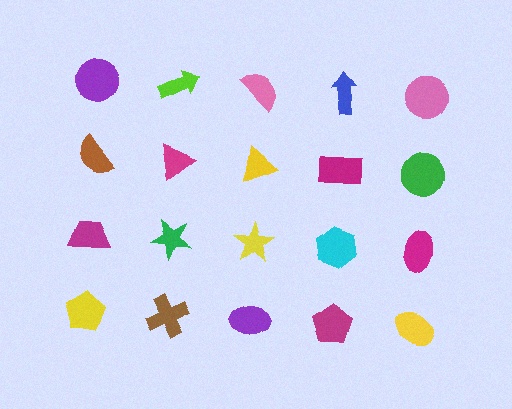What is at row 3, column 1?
A magenta trapezoid.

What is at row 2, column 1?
A brown semicircle.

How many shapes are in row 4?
5 shapes.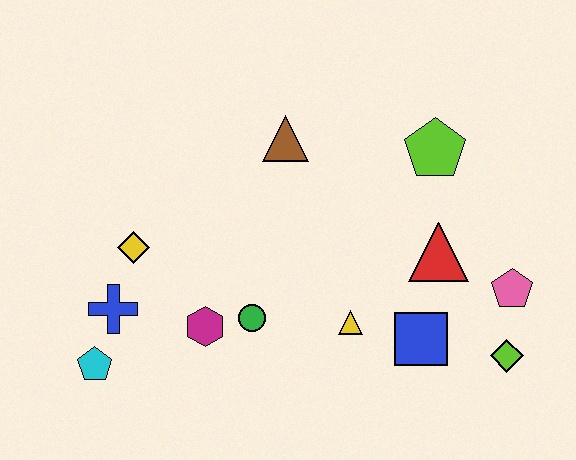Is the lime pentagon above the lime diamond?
Yes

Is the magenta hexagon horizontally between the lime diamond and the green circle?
No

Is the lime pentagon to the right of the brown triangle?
Yes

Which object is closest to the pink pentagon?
The lime diamond is closest to the pink pentagon.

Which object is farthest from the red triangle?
The cyan pentagon is farthest from the red triangle.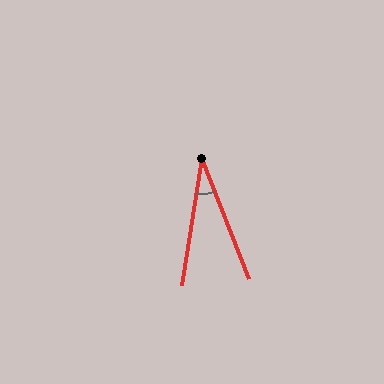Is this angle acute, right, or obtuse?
It is acute.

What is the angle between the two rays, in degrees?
Approximately 30 degrees.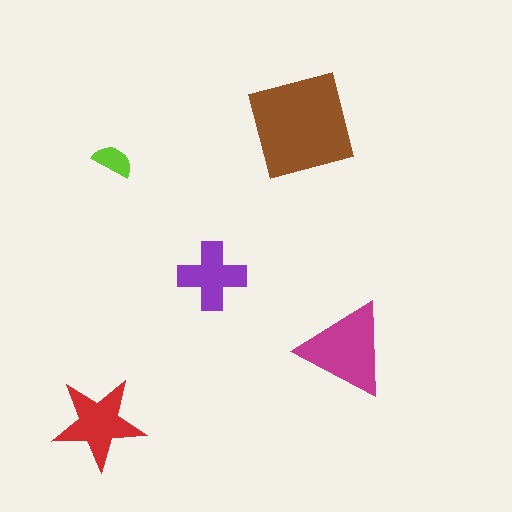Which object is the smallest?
The lime semicircle.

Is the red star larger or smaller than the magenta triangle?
Smaller.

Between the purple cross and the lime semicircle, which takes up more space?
The purple cross.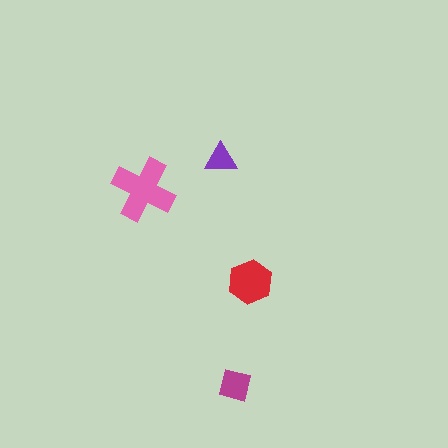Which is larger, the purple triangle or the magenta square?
The magenta square.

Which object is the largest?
The pink cross.